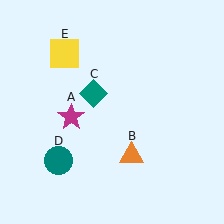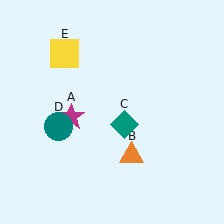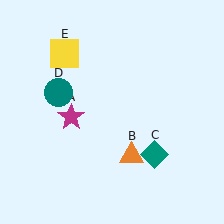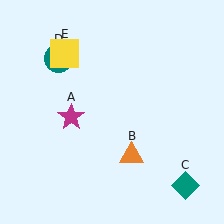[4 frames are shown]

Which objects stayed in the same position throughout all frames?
Magenta star (object A) and orange triangle (object B) and yellow square (object E) remained stationary.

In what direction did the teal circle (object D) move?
The teal circle (object D) moved up.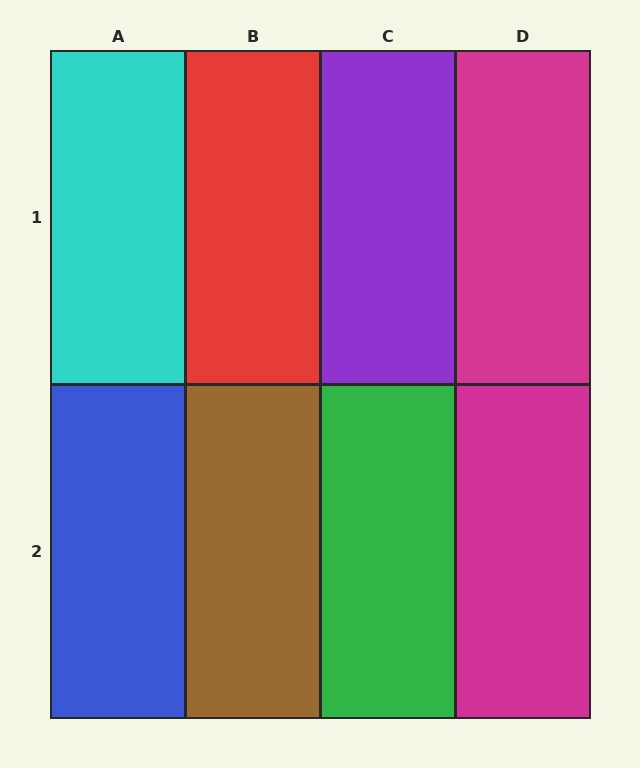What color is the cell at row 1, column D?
Magenta.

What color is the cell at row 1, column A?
Cyan.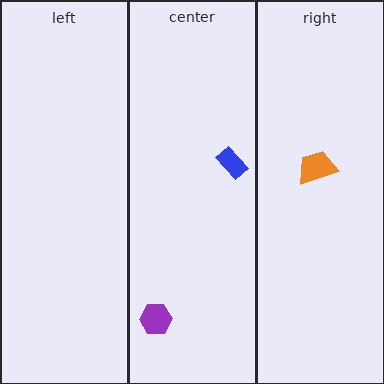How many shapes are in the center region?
2.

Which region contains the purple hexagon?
The center region.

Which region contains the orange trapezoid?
The right region.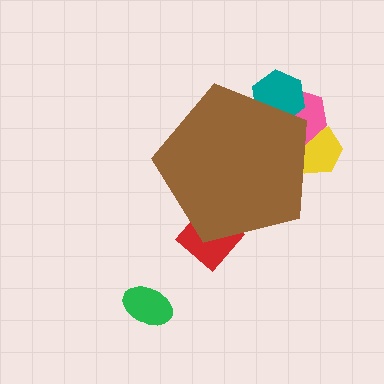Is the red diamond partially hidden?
Yes, the red diamond is partially hidden behind the brown pentagon.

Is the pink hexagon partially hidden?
Yes, the pink hexagon is partially hidden behind the brown pentagon.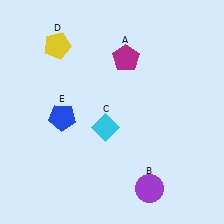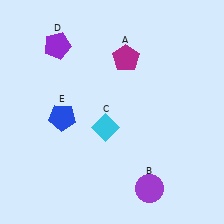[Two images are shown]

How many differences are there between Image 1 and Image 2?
There is 1 difference between the two images.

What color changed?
The pentagon (D) changed from yellow in Image 1 to purple in Image 2.